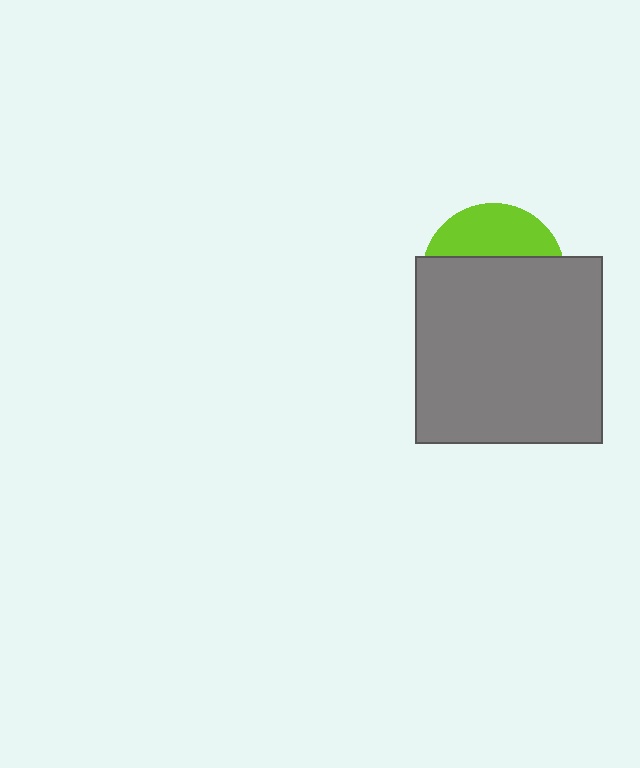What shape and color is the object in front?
The object in front is a gray square.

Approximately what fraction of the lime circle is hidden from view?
Roughly 67% of the lime circle is hidden behind the gray square.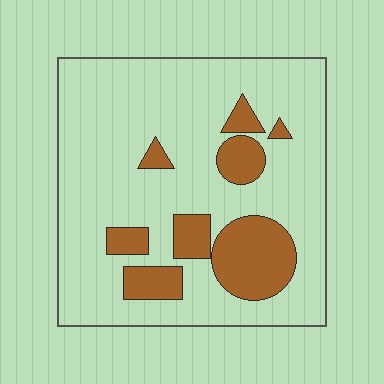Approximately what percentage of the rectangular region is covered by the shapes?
Approximately 20%.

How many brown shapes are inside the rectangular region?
8.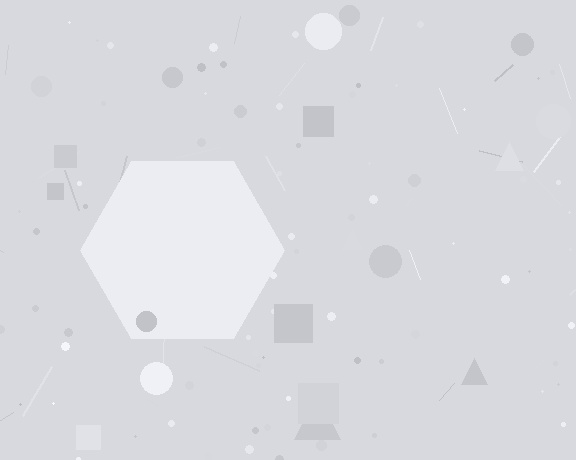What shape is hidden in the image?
A hexagon is hidden in the image.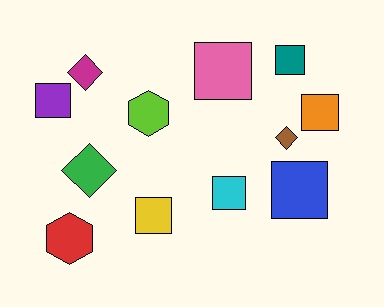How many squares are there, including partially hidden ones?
There are 7 squares.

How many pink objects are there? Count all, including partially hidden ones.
There is 1 pink object.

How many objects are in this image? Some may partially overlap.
There are 12 objects.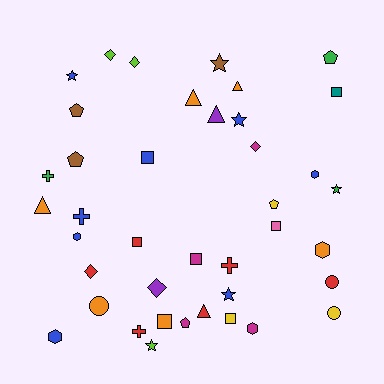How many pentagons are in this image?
There are 5 pentagons.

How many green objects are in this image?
There are 3 green objects.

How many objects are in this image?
There are 40 objects.